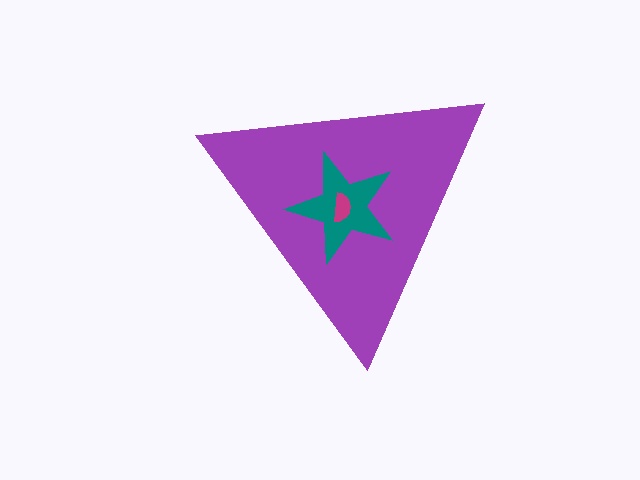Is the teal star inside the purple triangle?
Yes.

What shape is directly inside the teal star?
The magenta semicircle.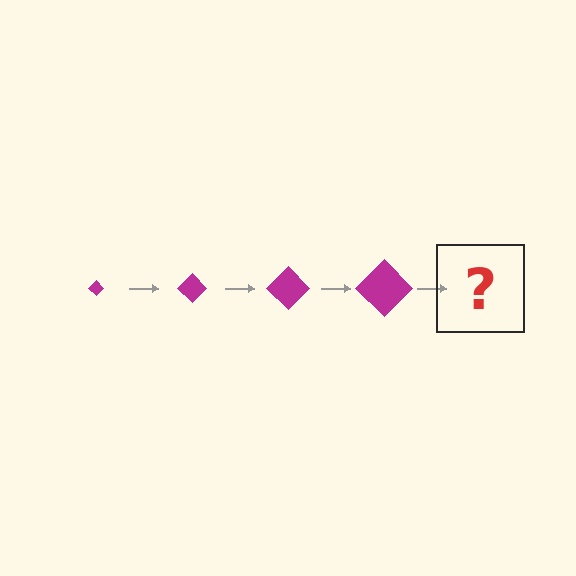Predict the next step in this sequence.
The next step is a magenta diamond, larger than the previous one.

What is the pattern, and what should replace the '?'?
The pattern is that the diamond gets progressively larger each step. The '?' should be a magenta diamond, larger than the previous one.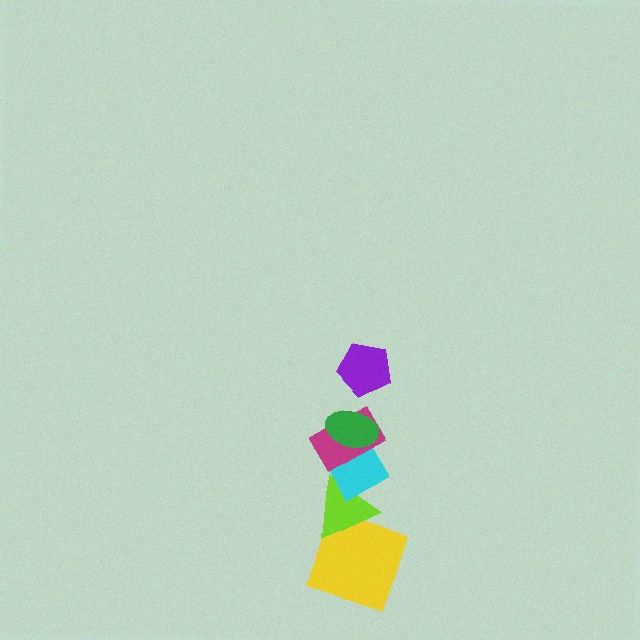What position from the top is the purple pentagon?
The purple pentagon is 1st from the top.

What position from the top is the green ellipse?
The green ellipse is 2nd from the top.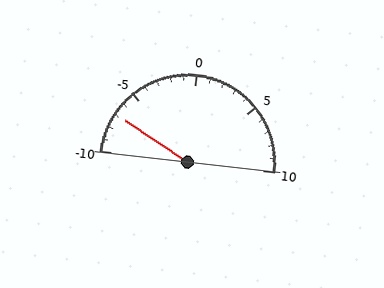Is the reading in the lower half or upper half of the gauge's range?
The reading is in the lower half of the range (-10 to 10).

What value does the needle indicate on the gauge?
The needle indicates approximately -7.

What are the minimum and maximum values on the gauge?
The gauge ranges from -10 to 10.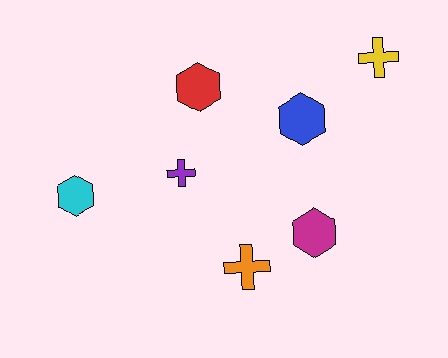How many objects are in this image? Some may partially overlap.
There are 7 objects.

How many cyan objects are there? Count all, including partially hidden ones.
There is 1 cyan object.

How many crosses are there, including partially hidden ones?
There are 3 crosses.